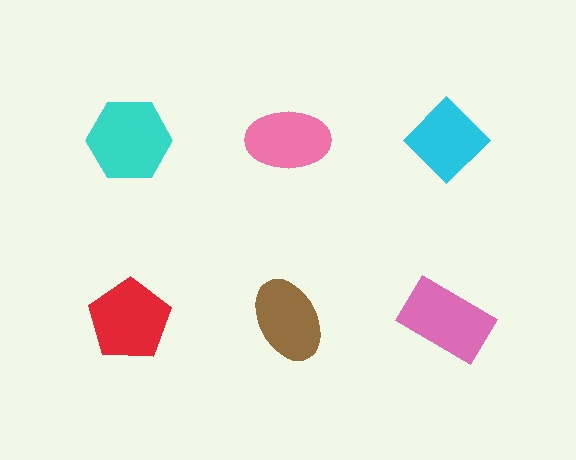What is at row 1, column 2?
A pink ellipse.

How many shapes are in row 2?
3 shapes.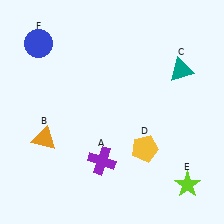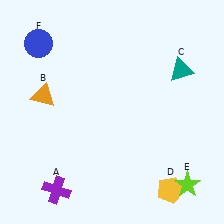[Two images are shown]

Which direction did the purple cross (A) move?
The purple cross (A) moved left.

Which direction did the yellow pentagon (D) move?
The yellow pentagon (D) moved down.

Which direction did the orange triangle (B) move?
The orange triangle (B) moved up.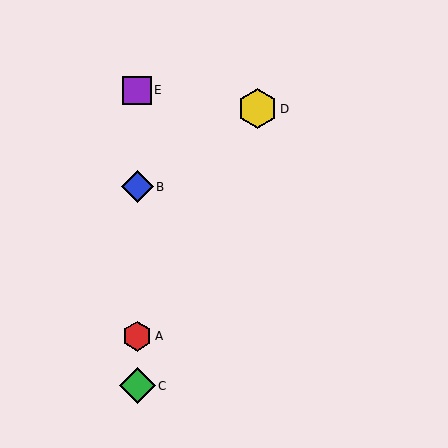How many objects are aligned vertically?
4 objects (A, B, C, E) are aligned vertically.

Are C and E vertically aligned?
Yes, both are at x≈137.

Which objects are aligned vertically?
Objects A, B, C, E are aligned vertically.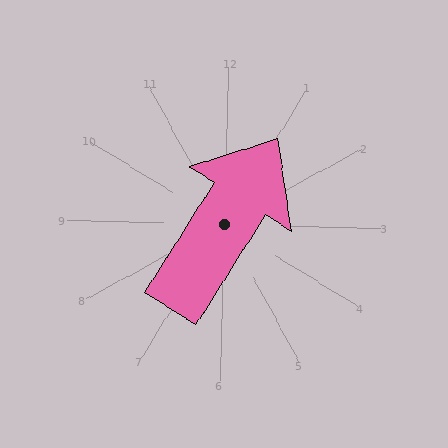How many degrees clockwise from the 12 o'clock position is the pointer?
Approximately 31 degrees.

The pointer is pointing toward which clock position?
Roughly 1 o'clock.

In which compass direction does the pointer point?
Northeast.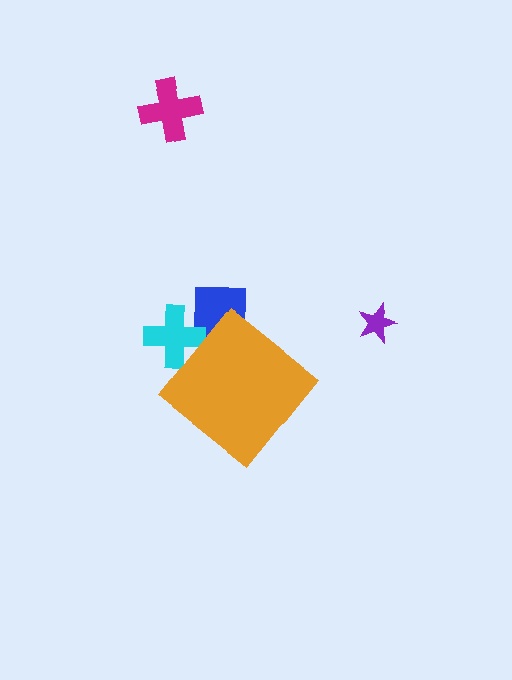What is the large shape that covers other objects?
An orange diamond.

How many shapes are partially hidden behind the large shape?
2 shapes are partially hidden.